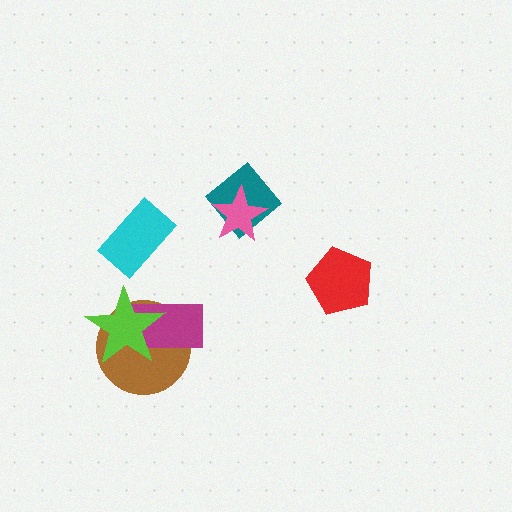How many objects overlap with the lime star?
2 objects overlap with the lime star.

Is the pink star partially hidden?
No, no other shape covers it.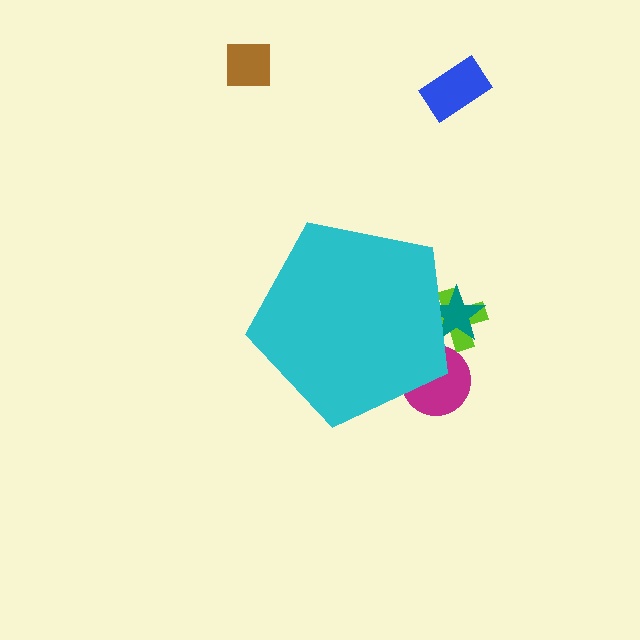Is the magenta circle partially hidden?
Yes, the magenta circle is partially hidden behind the cyan pentagon.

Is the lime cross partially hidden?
Yes, the lime cross is partially hidden behind the cyan pentagon.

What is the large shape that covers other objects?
A cyan pentagon.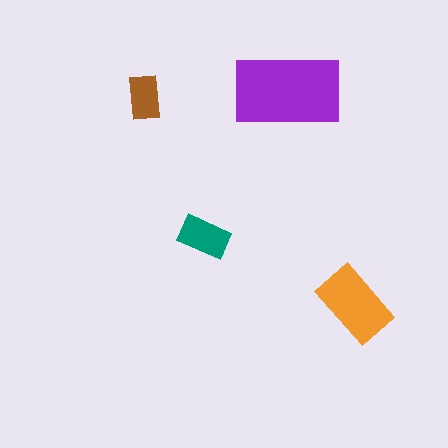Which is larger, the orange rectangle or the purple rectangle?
The purple one.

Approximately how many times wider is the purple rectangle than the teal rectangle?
About 2 times wider.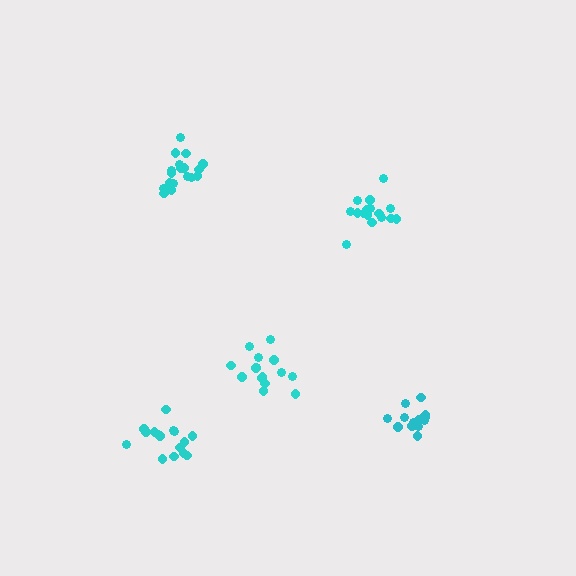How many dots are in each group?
Group 1: 18 dots, Group 2: 16 dots, Group 3: 16 dots, Group 4: 14 dots, Group 5: 16 dots (80 total).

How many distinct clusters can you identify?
There are 5 distinct clusters.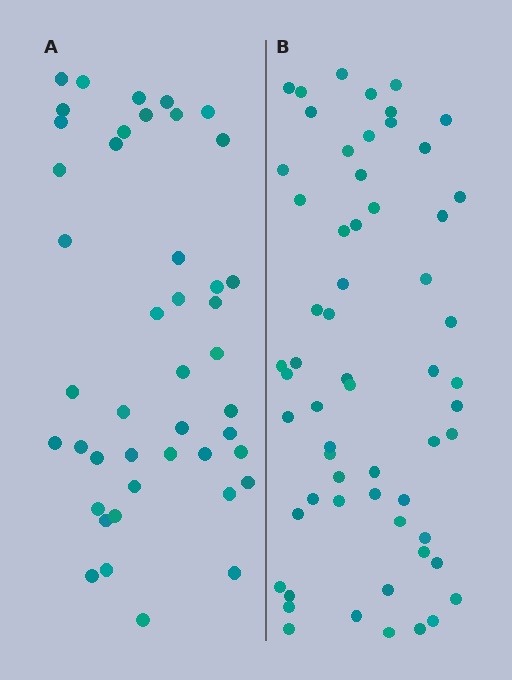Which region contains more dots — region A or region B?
Region B (the right region) has more dots.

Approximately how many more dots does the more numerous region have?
Region B has approximately 15 more dots than region A.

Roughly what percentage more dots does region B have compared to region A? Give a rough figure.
About 35% more.